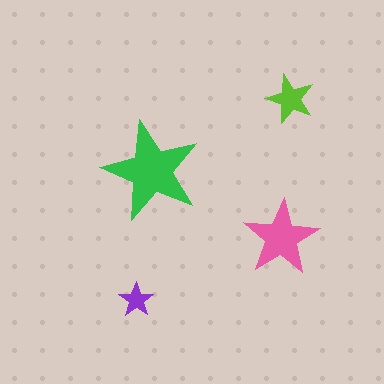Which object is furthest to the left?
The purple star is leftmost.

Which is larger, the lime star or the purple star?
The lime one.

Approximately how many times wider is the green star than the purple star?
About 3 times wider.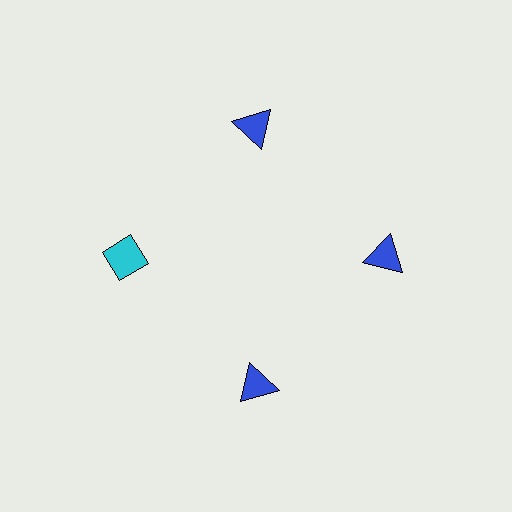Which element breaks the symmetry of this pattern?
The cyan diamond at roughly the 9 o'clock position breaks the symmetry. All other shapes are blue triangles.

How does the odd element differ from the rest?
It differs in both color (cyan instead of blue) and shape (diamond instead of triangle).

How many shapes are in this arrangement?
There are 4 shapes arranged in a ring pattern.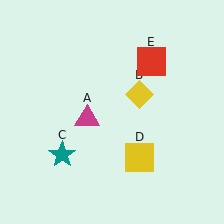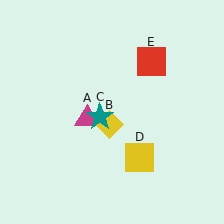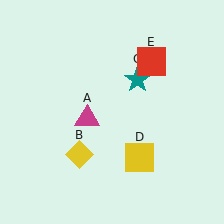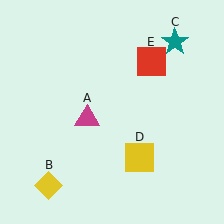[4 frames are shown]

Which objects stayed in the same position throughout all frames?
Magenta triangle (object A) and yellow square (object D) and red square (object E) remained stationary.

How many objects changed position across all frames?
2 objects changed position: yellow diamond (object B), teal star (object C).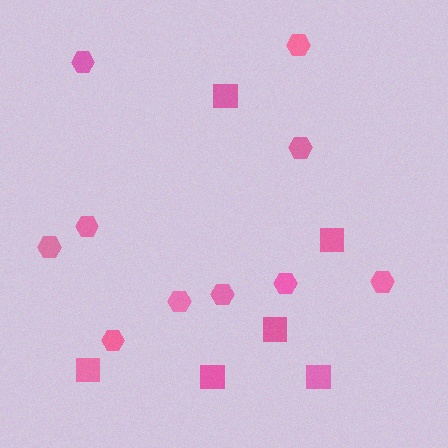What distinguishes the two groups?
There are 2 groups: one group of squares (6) and one group of hexagons (10).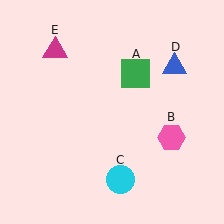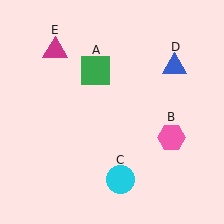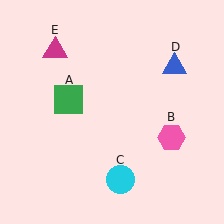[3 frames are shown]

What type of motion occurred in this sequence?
The green square (object A) rotated counterclockwise around the center of the scene.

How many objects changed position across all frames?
1 object changed position: green square (object A).